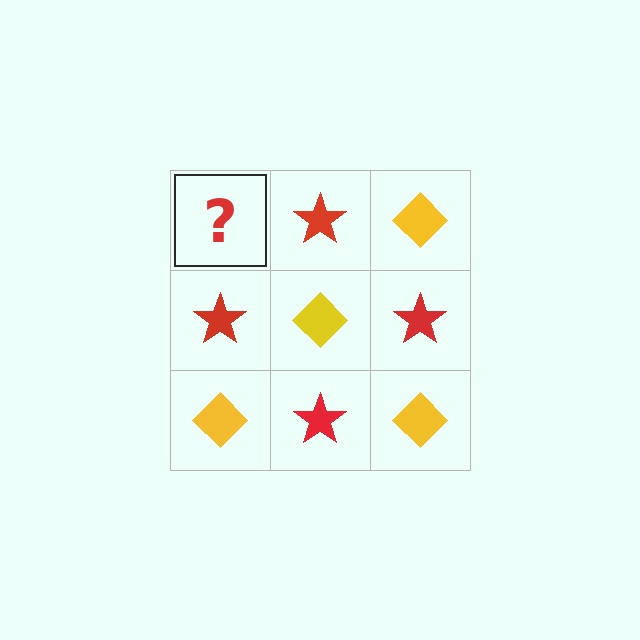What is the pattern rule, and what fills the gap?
The rule is that it alternates yellow diamond and red star in a checkerboard pattern. The gap should be filled with a yellow diamond.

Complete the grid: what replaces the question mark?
The question mark should be replaced with a yellow diamond.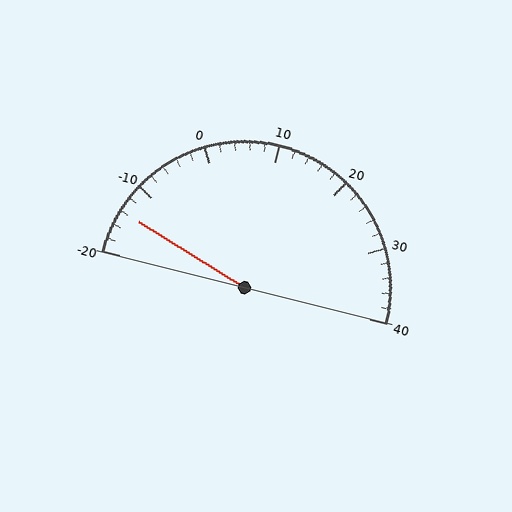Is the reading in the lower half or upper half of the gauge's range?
The reading is in the lower half of the range (-20 to 40).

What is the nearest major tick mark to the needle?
The nearest major tick mark is -10.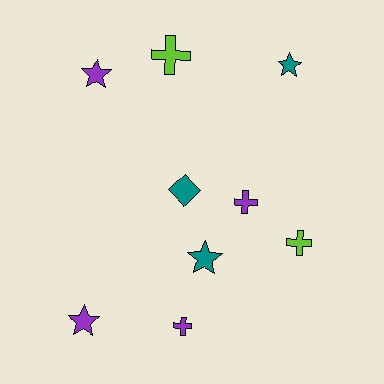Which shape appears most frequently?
Cross, with 4 objects.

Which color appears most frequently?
Purple, with 4 objects.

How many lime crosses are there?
There are 2 lime crosses.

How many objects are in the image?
There are 9 objects.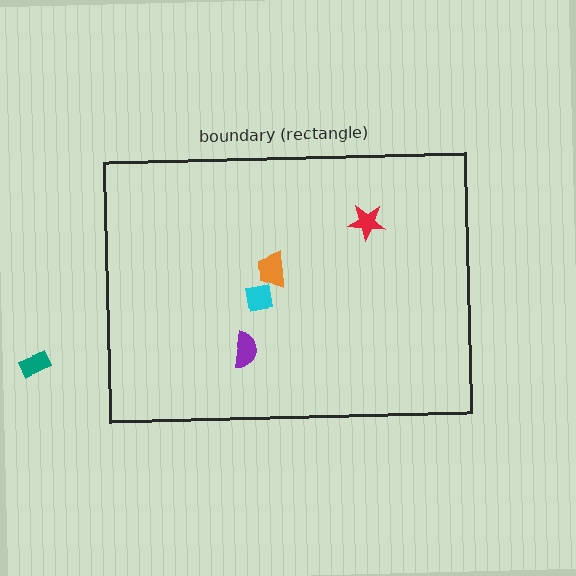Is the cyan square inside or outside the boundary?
Inside.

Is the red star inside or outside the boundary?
Inside.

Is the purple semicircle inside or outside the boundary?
Inside.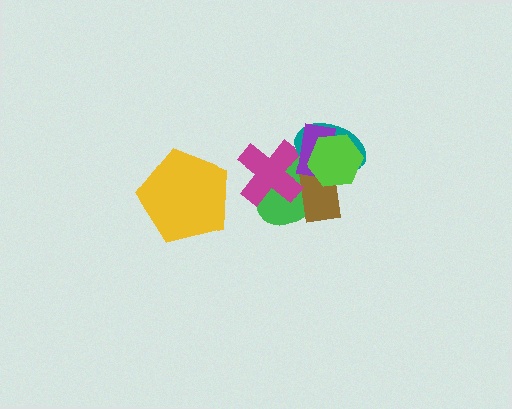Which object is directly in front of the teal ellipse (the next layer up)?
The purple rectangle is directly in front of the teal ellipse.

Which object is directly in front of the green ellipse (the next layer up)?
The brown rectangle is directly in front of the green ellipse.